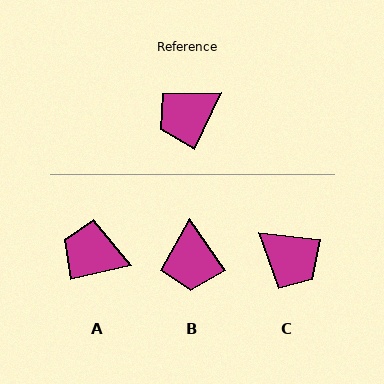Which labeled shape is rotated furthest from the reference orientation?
C, about 109 degrees away.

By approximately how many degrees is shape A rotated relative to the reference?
Approximately 52 degrees clockwise.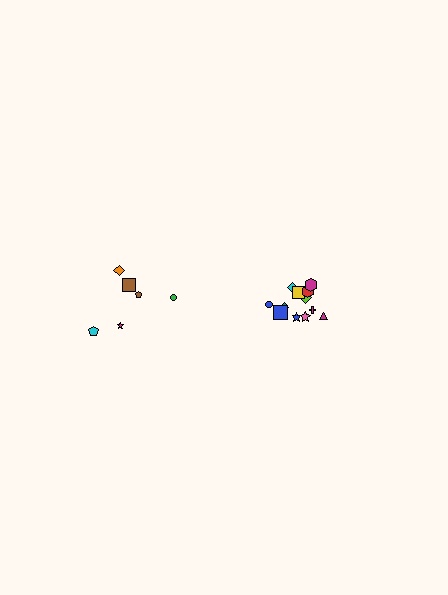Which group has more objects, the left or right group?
The right group.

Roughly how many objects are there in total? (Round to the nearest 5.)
Roughly 20 objects in total.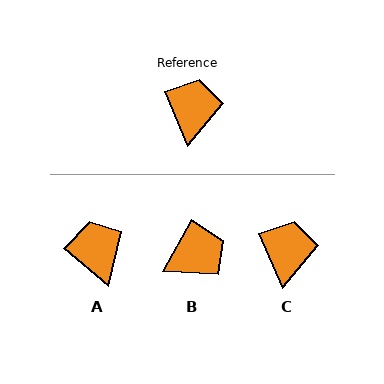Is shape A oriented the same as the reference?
No, it is off by about 26 degrees.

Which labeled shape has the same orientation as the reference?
C.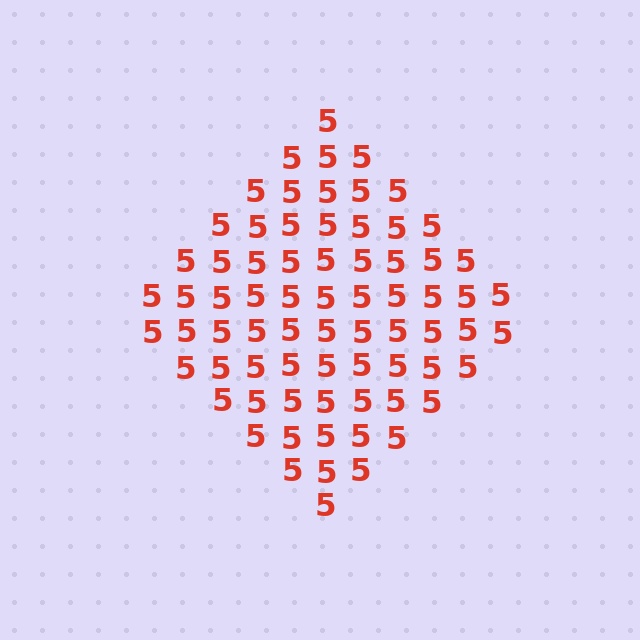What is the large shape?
The large shape is a diamond.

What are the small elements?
The small elements are digit 5's.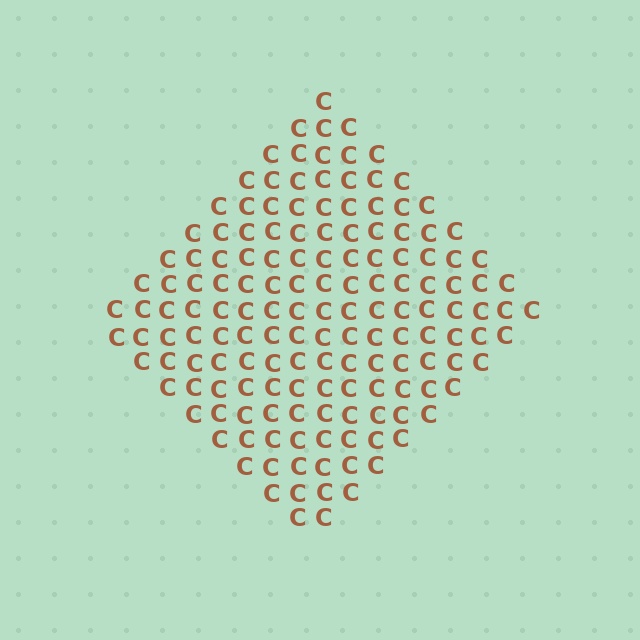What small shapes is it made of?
It is made of small letter C's.